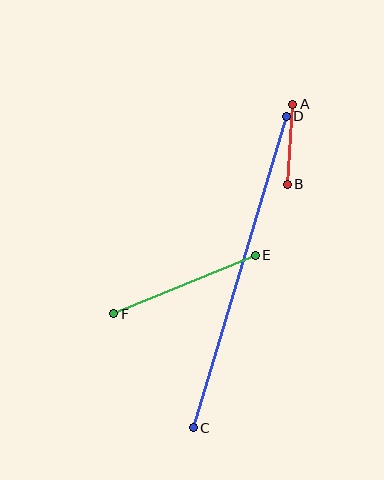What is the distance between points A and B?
The distance is approximately 80 pixels.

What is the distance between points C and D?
The distance is approximately 325 pixels.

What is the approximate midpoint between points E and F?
The midpoint is at approximately (184, 284) pixels.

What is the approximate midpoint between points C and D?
The midpoint is at approximately (240, 272) pixels.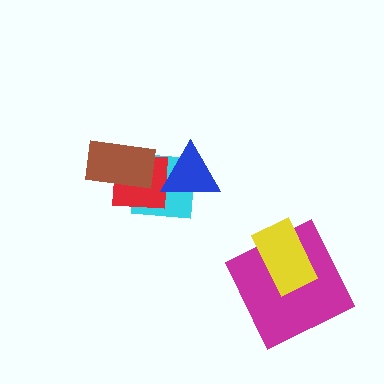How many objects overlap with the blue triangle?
2 objects overlap with the blue triangle.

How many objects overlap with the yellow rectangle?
1 object overlaps with the yellow rectangle.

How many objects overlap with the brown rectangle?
2 objects overlap with the brown rectangle.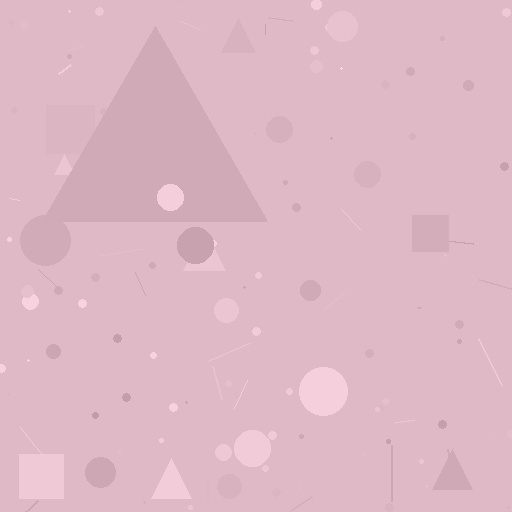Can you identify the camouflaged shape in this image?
The camouflaged shape is a triangle.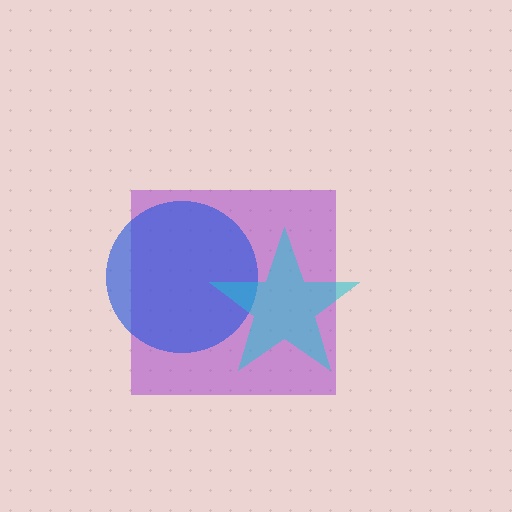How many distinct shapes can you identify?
There are 3 distinct shapes: a purple square, a blue circle, a cyan star.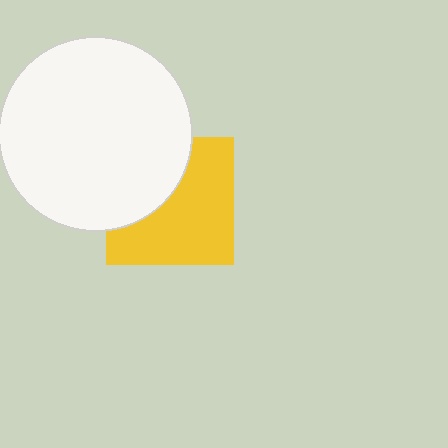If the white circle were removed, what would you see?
You would see the complete yellow square.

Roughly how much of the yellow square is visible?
About half of it is visible (roughly 62%).